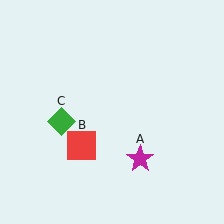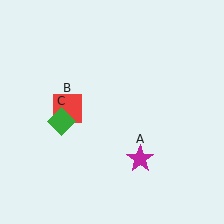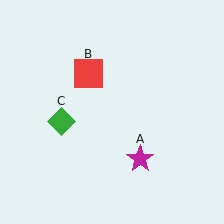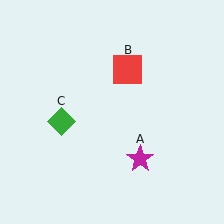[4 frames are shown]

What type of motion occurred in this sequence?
The red square (object B) rotated clockwise around the center of the scene.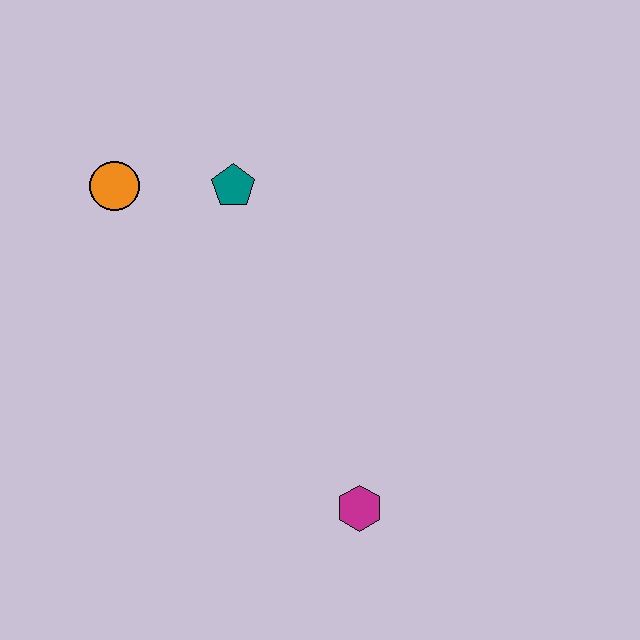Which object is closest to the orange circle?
The teal pentagon is closest to the orange circle.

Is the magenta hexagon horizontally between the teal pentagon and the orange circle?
No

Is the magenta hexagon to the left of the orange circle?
No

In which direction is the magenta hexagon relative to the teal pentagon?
The magenta hexagon is below the teal pentagon.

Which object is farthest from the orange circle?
The magenta hexagon is farthest from the orange circle.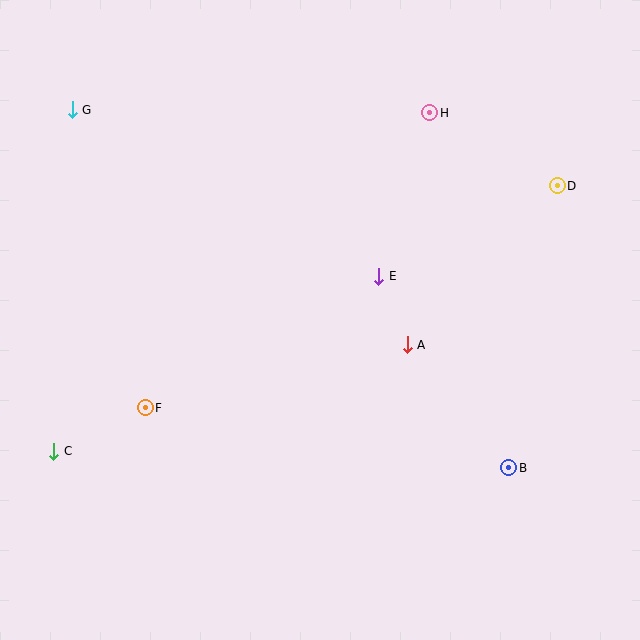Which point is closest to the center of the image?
Point E at (379, 276) is closest to the center.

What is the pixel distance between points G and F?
The distance between G and F is 307 pixels.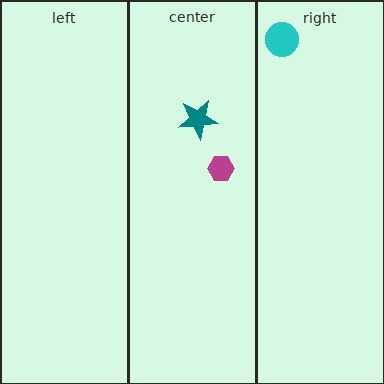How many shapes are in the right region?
1.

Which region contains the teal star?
The center region.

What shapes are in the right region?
The cyan circle.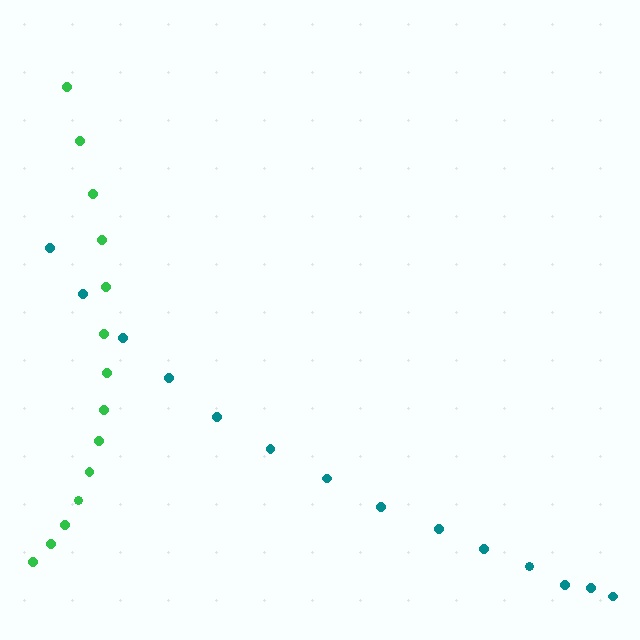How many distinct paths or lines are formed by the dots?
There are 2 distinct paths.